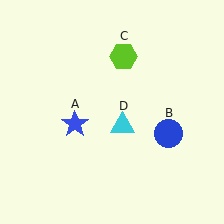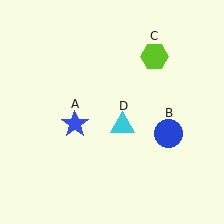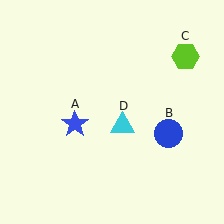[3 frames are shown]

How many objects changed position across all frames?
1 object changed position: lime hexagon (object C).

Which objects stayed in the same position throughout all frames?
Blue star (object A) and blue circle (object B) and cyan triangle (object D) remained stationary.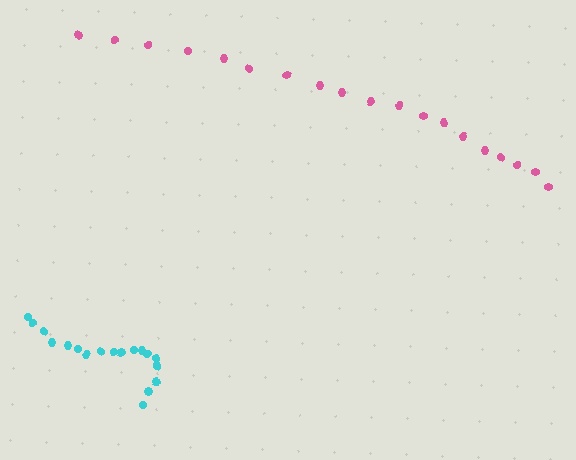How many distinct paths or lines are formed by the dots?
There are 2 distinct paths.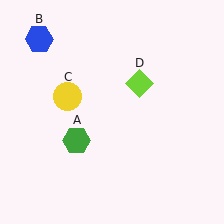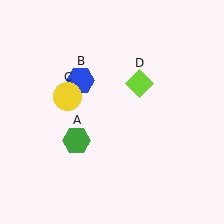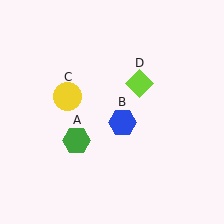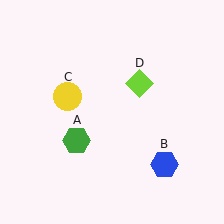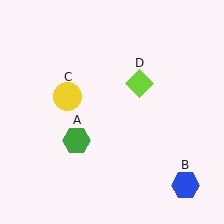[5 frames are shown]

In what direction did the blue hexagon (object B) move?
The blue hexagon (object B) moved down and to the right.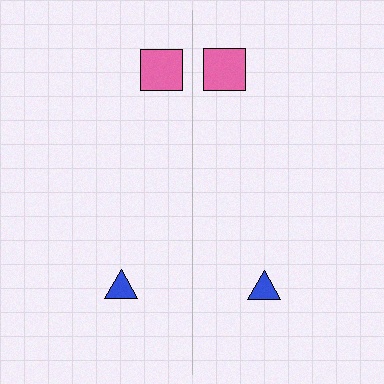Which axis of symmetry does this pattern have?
The pattern has a vertical axis of symmetry running through the center of the image.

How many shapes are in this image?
There are 4 shapes in this image.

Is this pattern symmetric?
Yes, this pattern has bilateral (reflection) symmetry.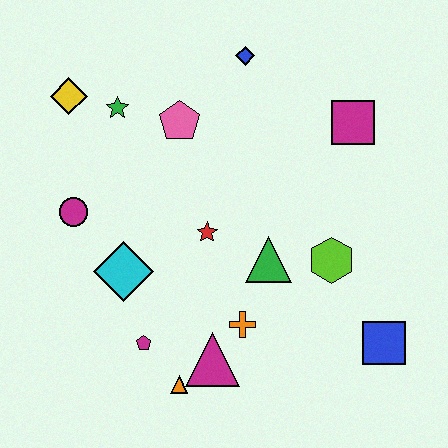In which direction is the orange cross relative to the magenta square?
The orange cross is below the magenta square.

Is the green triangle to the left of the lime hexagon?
Yes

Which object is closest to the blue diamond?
The pink pentagon is closest to the blue diamond.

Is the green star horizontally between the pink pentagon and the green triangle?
No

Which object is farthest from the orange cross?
The yellow diamond is farthest from the orange cross.